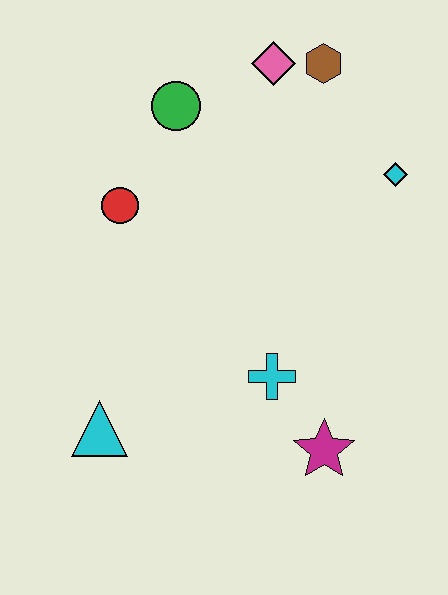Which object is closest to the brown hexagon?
The pink diamond is closest to the brown hexagon.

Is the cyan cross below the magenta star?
No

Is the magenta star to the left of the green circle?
No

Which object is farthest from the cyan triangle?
The brown hexagon is farthest from the cyan triangle.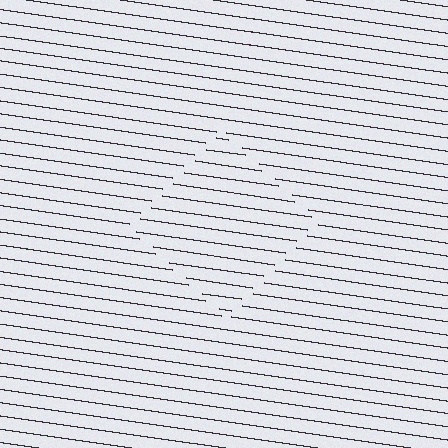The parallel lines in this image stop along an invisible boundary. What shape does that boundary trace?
An illusory square. The interior of the shape contains the same grating, shifted by half a period — the contour is defined by the phase discontinuity where line-ends from the inner and outer gratings abut.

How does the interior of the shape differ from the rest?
The interior of the shape contains the same grating, shifted by half a period — the contour is defined by the phase discontinuity where line-ends from the inner and outer gratings abut.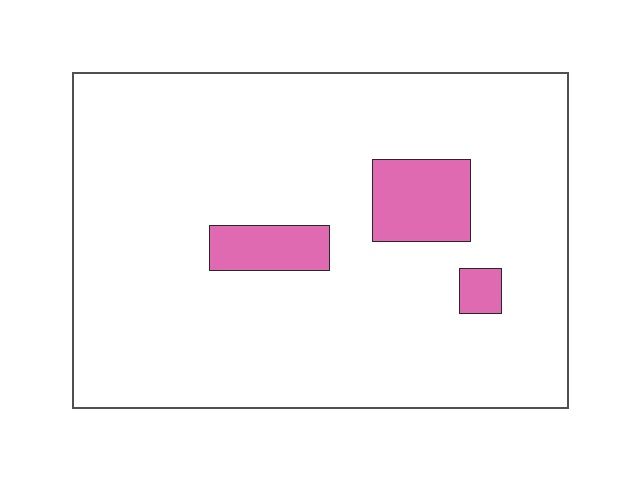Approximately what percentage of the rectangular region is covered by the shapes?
Approximately 10%.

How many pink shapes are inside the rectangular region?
3.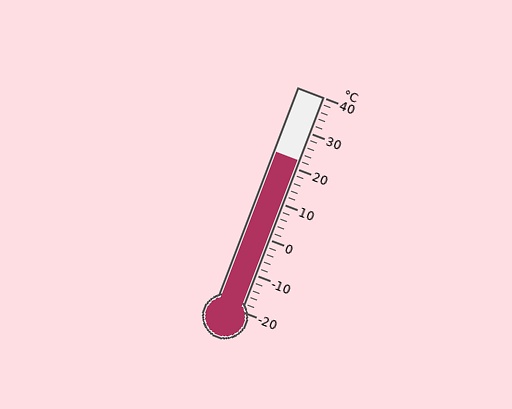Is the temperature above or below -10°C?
The temperature is above -10°C.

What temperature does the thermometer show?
The thermometer shows approximately 22°C.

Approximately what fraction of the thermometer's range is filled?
The thermometer is filled to approximately 70% of its range.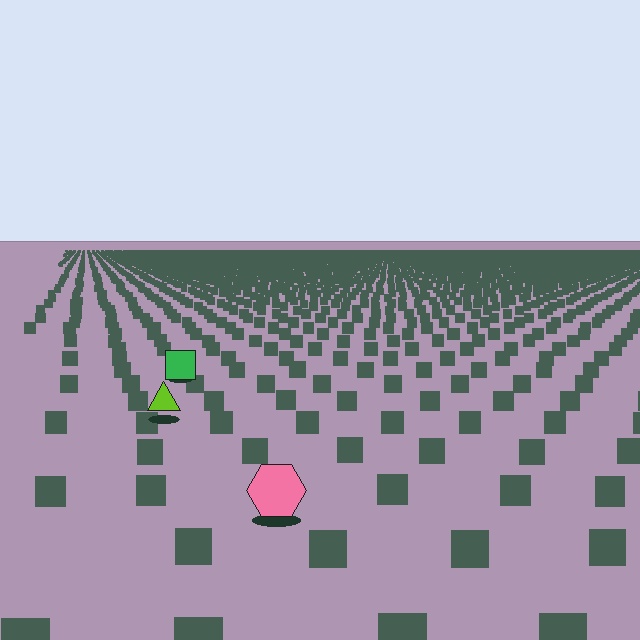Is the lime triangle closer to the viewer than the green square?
Yes. The lime triangle is closer — you can tell from the texture gradient: the ground texture is coarser near it.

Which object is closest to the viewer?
The pink hexagon is closest. The texture marks near it are larger and more spread out.